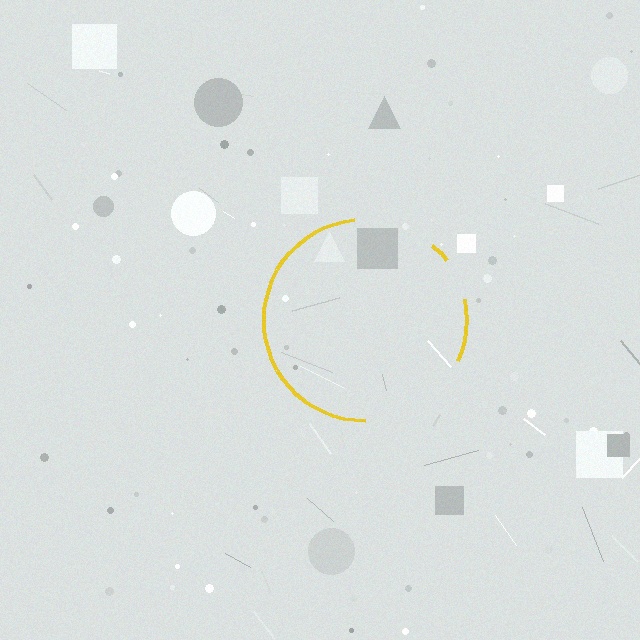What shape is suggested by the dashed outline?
The dashed outline suggests a circle.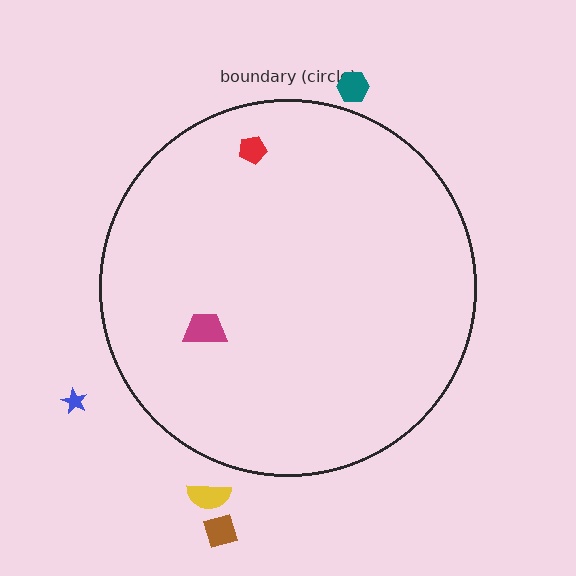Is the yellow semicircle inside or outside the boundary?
Outside.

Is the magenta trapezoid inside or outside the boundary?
Inside.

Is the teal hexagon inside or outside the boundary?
Outside.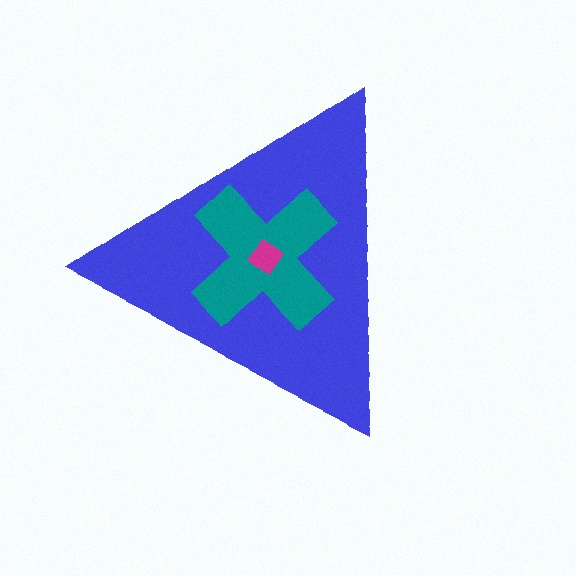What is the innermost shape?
The magenta diamond.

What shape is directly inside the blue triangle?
The teal cross.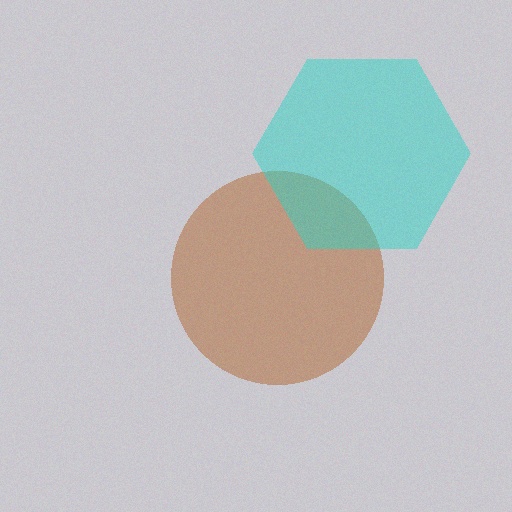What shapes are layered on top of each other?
The layered shapes are: a brown circle, a cyan hexagon.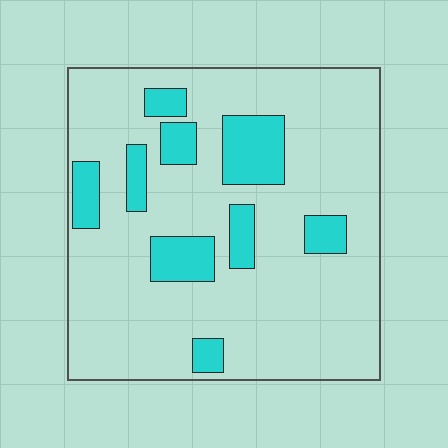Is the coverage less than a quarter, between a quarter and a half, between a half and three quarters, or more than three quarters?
Less than a quarter.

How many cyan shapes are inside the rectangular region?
9.